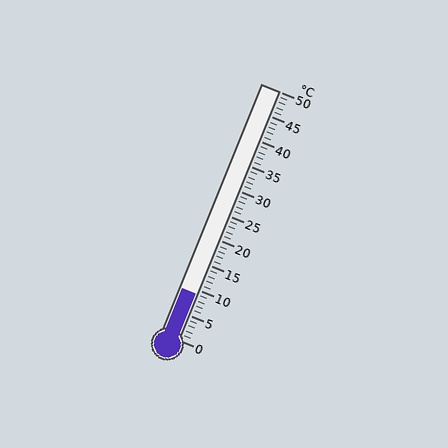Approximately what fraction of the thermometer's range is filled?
The thermometer is filled to approximately 20% of its range.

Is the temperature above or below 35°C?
The temperature is below 35°C.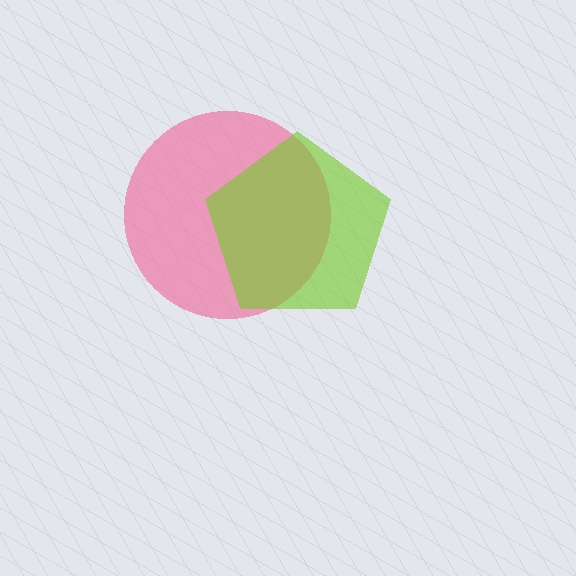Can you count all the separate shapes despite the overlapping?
Yes, there are 2 separate shapes.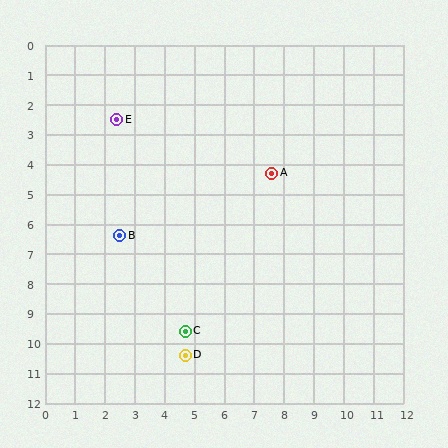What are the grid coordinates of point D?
Point D is at approximately (4.7, 10.4).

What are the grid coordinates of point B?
Point B is at approximately (2.5, 6.4).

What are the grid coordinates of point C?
Point C is at approximately (4.7, 9.6).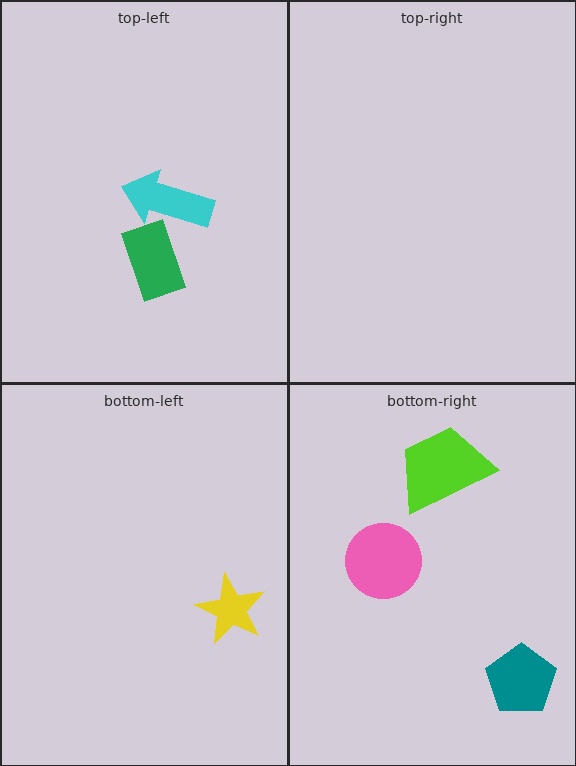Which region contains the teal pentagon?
The bottom-right region.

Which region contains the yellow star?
The bottom-left region.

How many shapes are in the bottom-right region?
3.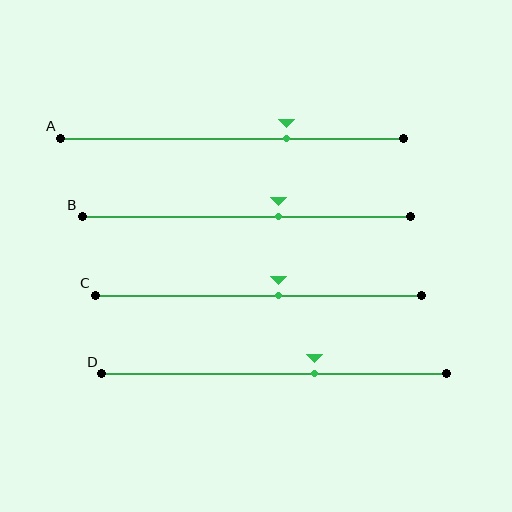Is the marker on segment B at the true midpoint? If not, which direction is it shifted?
No, the marker on segment B is shifted to the right by about 10% of the segment length.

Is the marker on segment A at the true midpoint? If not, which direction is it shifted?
No, the marker on segment A is shifted to the right by about 16% of the segment length.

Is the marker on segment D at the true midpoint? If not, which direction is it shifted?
No, the marker on segment D is shifted to the right by about 12% of the segment length.